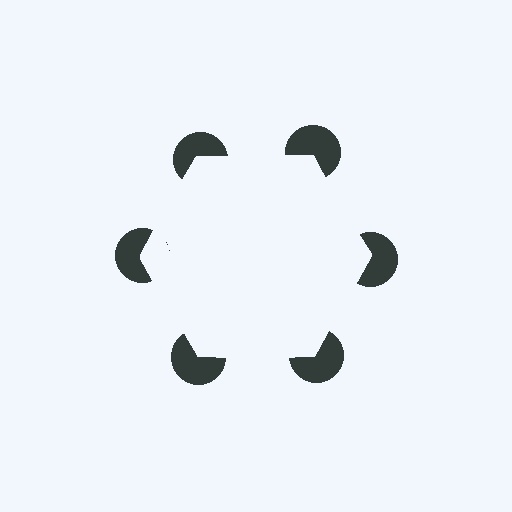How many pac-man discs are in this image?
There are 6 — one at each vertex of the illusory hexagon.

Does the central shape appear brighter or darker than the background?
It typically appears slightly brighter than the background, even though no actual brightness change is drawn.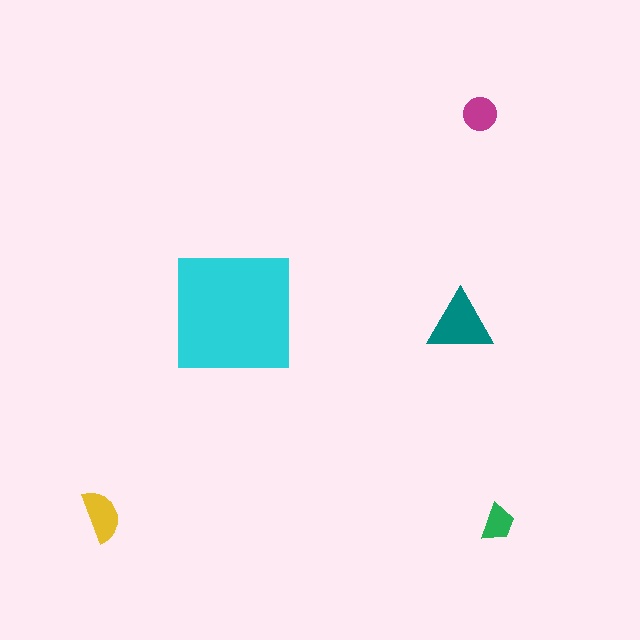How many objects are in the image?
There are 5 objects in the image.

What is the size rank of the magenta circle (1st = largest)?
4th.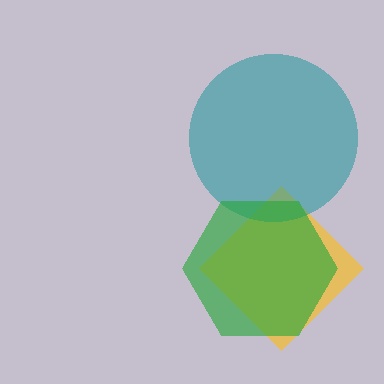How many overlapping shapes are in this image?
There are 3 overlapping shapes in the image.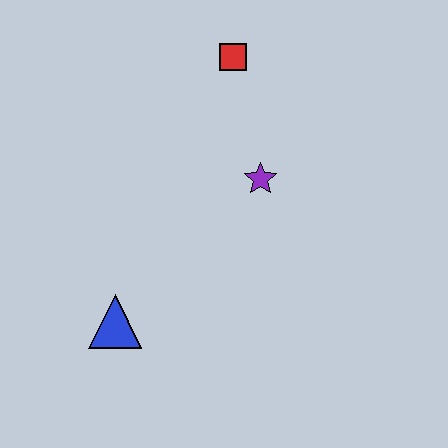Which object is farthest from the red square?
The blue triangle is farthest from the red square.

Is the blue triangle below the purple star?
Yes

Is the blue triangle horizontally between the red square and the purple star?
No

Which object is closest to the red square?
The purple star is closest to the red square.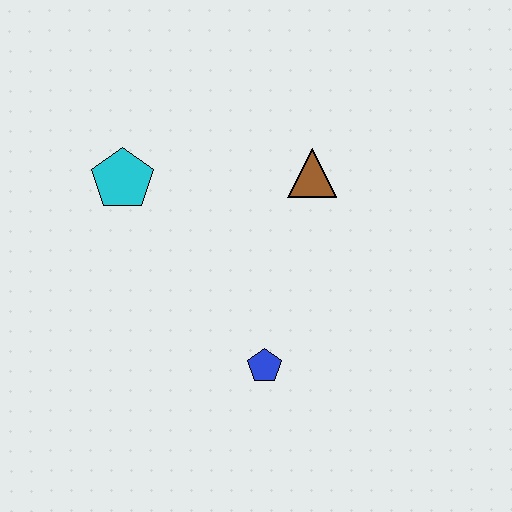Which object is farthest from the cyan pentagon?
The blue pentagon is farthest from the cyan pentagon.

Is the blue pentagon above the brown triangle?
No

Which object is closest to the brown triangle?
The cyan pentagon is closest to the brown triangle.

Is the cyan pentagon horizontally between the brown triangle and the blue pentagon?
No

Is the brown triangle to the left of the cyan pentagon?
No